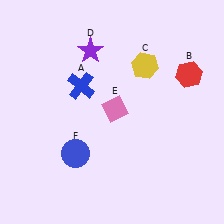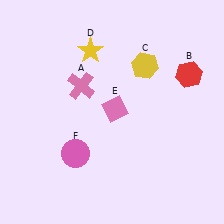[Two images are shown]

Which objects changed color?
A changed from blue to pink. D changed from purple to yellow. F changed from blue to pink.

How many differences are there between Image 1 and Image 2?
There are 3 differences between the two images.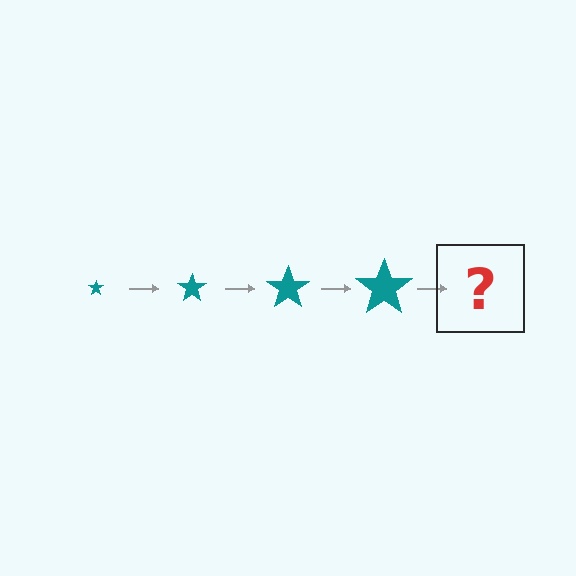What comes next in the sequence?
The next element should be a teal star, larger than the previous one.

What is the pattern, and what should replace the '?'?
The pattern is that the star gets progressively larger each step. The '?' should be a teal star, larger than the previous one.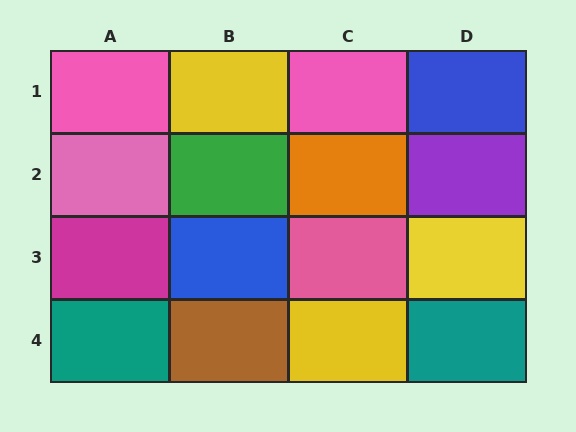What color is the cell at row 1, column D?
Blue.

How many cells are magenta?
1 cell is magenta.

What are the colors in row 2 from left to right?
Pink, green, orange, purple.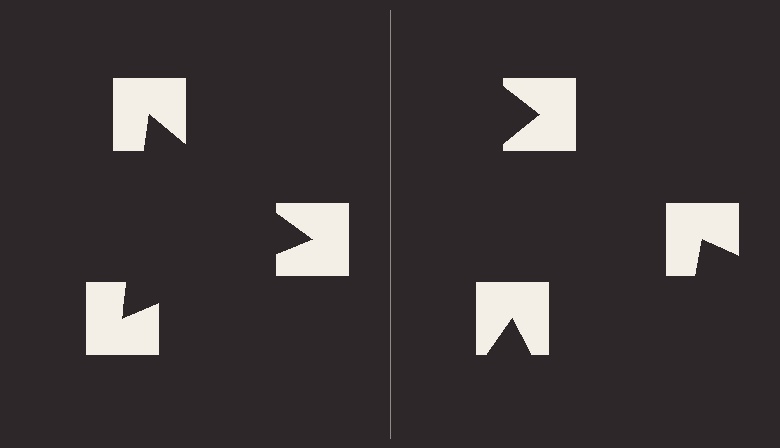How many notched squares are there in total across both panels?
6 — 3 on each side.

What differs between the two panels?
The notched squares are positioned identically on both sides; only the wedge orientations differ. On the left they align to a triangle; on the right they are misaligned.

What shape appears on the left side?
An illusory triangle.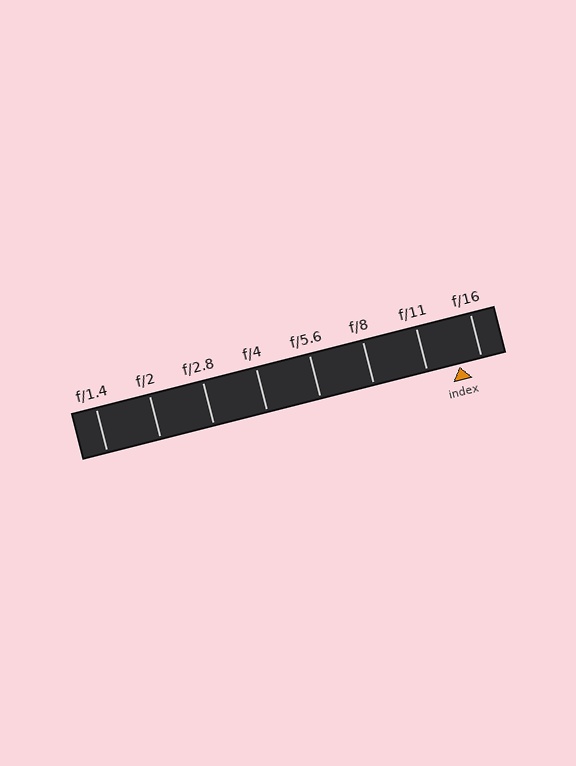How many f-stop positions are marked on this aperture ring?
There are 8 f-stop positions marked.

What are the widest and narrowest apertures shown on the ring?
The widest aperture shown is f/1.4 and the narrowest is f/16.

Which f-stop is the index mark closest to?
The index mark is closest to f/16.